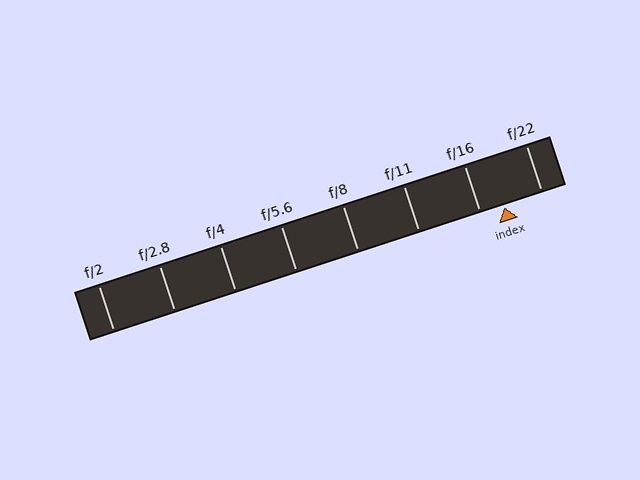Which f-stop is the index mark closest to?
The index mark is closest to f/16.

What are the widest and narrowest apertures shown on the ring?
The widest aperture shown is f/2 and the narrowest is f/22.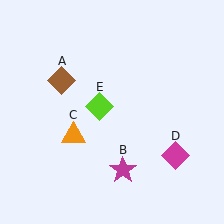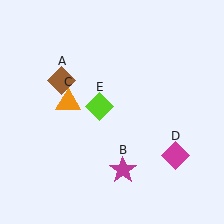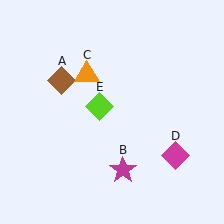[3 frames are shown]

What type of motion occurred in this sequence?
The orange triangle (object C) rotated clockwise around the center of the scene.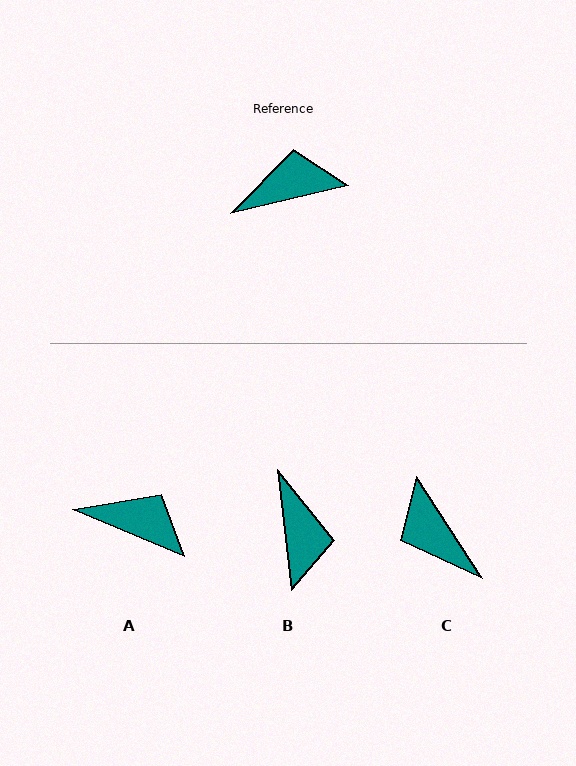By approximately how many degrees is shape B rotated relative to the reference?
Approximately 97 degrees clockwise.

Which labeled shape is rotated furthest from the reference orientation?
C, about 110 degrees away.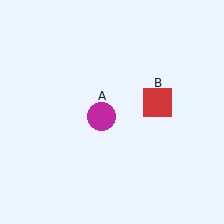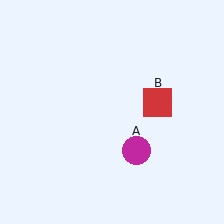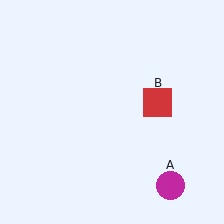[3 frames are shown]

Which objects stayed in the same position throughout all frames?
Red square (object B) remained stationary.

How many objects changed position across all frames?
1 object changed position: magenta circle (object A).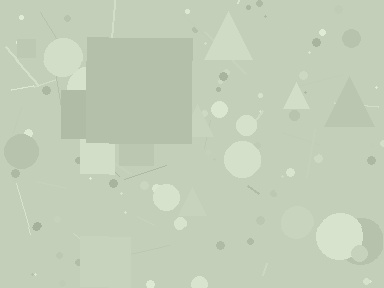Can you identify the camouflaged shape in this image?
The camouflaged shape is a square.